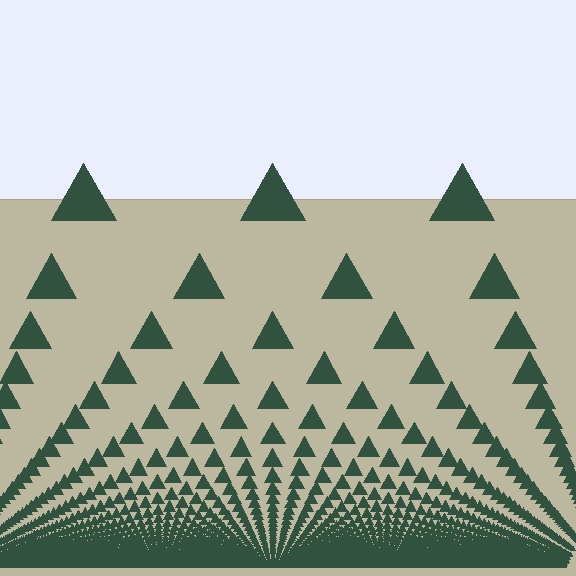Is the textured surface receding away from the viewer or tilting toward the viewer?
The surface appears to tilt toward the viewer. Texture elements get larger and sparser toward the top.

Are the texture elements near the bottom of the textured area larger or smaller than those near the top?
Smaller. The gradient is inverted — elements near the bottom are smaller and denser.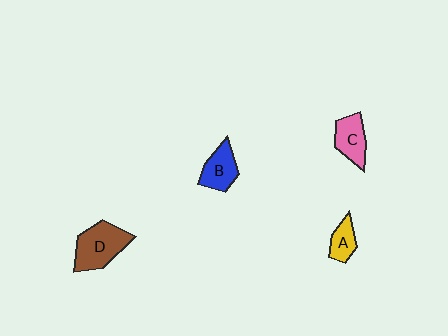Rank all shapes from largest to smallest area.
From largest to smallest: D (brown), B (blue), C (pink), A (yellow).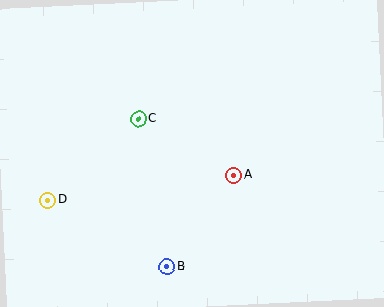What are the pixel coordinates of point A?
Point A is at (234, 175).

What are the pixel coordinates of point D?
Point D is at (48, 200).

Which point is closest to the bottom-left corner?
Point D is closest to the bottom-left corner.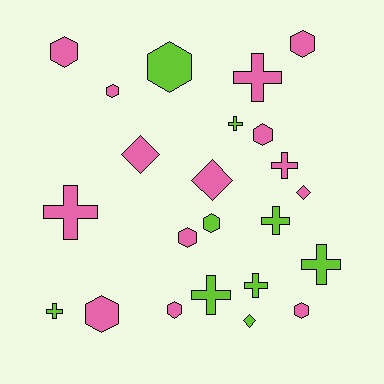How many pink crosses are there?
There are 3 pink crosses.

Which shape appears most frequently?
Hexagon, with 10 objects.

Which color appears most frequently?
Pink, with 14 objects.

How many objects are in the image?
There are 23 objects.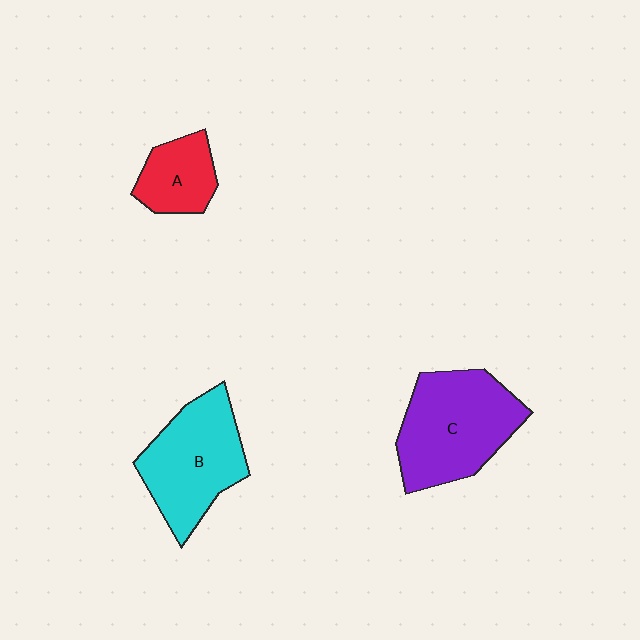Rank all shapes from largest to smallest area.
From largest to smallest: C (purple), B (cyan), A (red).